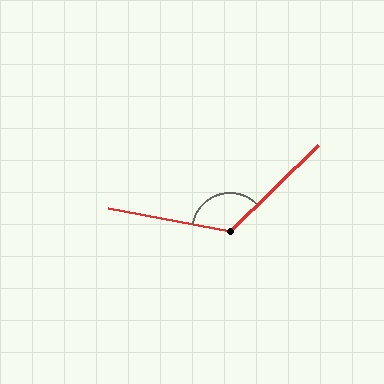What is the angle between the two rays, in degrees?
Approximately 125 degrees.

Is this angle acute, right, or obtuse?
It is obtuse.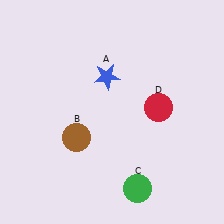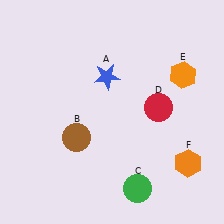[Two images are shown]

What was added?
An orange hexagon (E), an orange hexagon (F) were added in Image 2.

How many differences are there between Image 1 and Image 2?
There are 2 differences between the two images.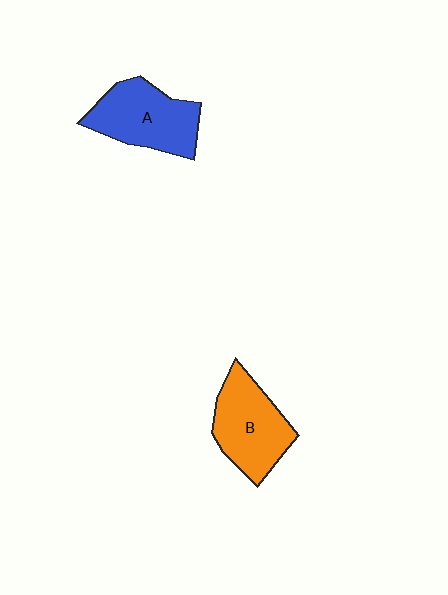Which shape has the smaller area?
Shape B (orange).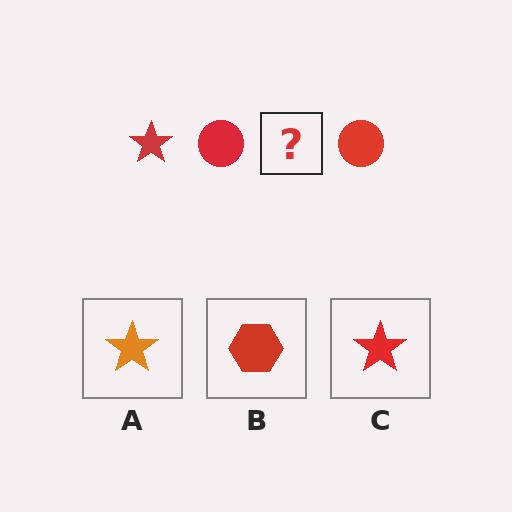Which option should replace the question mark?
Option C.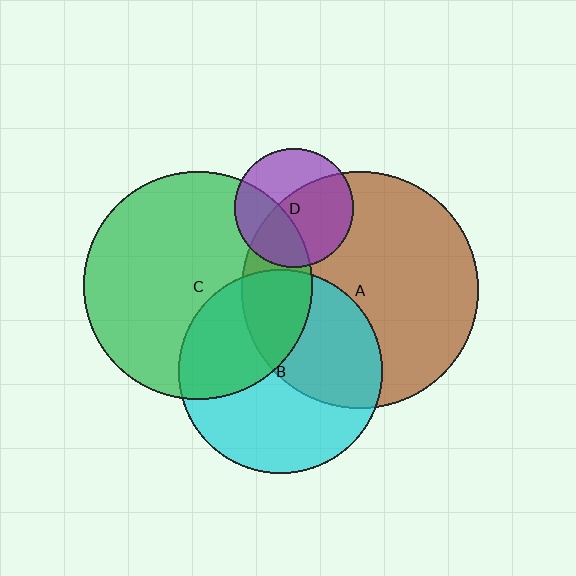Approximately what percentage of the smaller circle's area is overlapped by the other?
Approximately 40%.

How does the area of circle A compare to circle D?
Approximately 4.0 times.